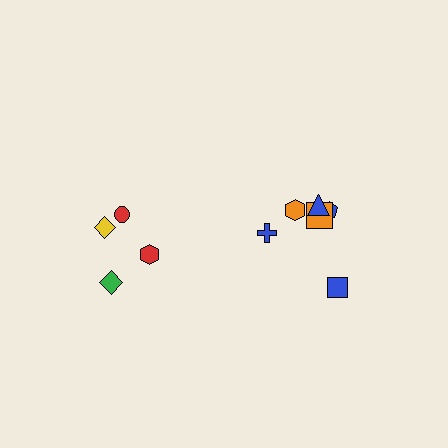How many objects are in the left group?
There are 4 objects.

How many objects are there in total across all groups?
There are 10 objects.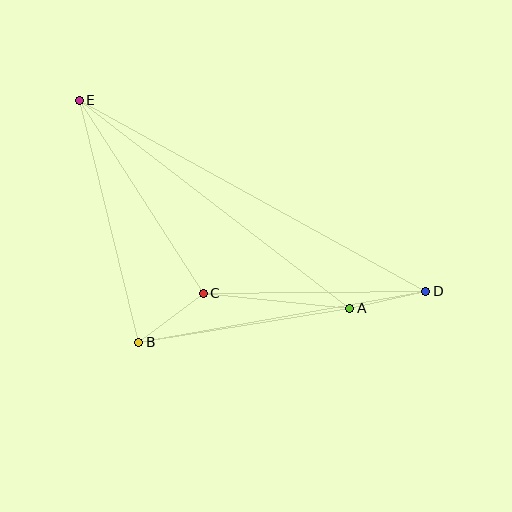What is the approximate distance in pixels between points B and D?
The distance between B and D is approximately 292 pixels.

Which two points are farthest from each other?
Points D and E are farthest from each other.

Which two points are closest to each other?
Points A and D are closest to each other.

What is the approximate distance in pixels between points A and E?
The distance between A and E is approximately 341 pixels.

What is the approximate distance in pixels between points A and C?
The distance between A and C is approximately 147 pixels.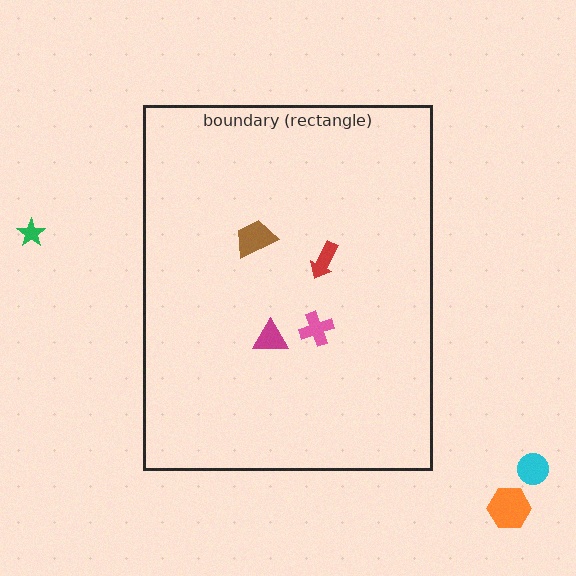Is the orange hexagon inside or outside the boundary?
Outside.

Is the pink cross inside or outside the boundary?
Inside.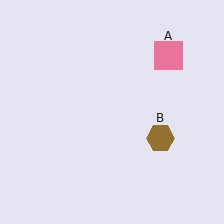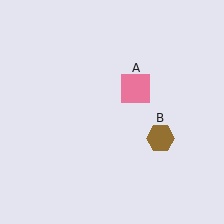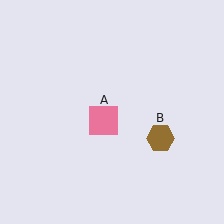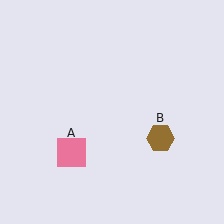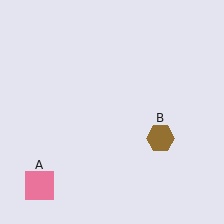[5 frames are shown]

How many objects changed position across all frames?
1 object changed position: pink square (object A).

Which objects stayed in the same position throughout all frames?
Brown hexagon (object B) remained stationary.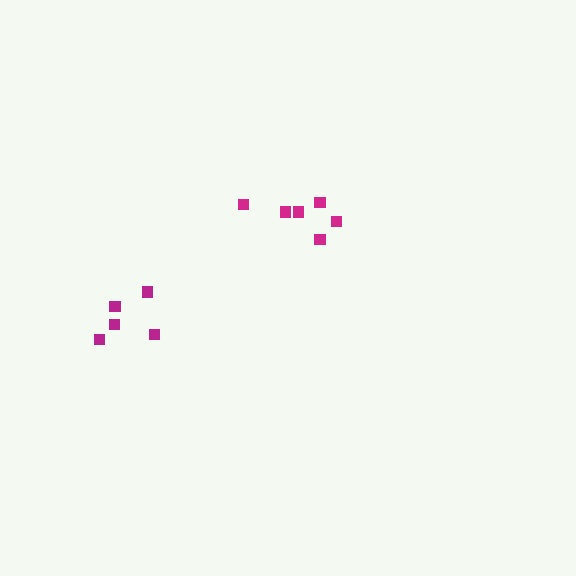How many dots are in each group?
Group 1: 5 dots, Group 2: 6 dots (11 total).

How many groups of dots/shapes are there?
There are 2 groups.